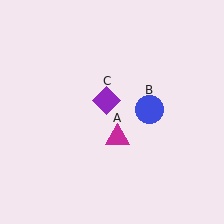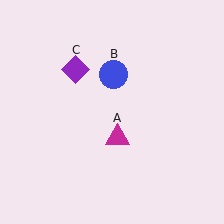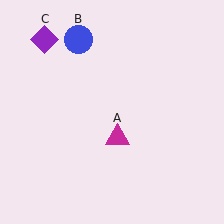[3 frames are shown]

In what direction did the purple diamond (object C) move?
The purple diamond (object C) moved up and to the left.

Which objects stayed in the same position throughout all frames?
Magenta triangle (object A) remained stationary.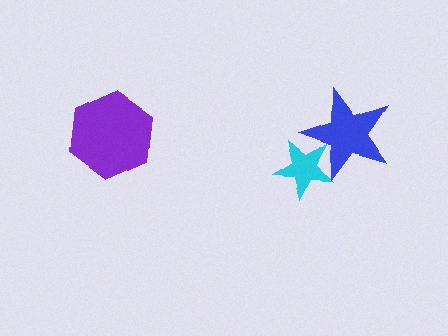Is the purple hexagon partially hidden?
No, no other shape covers it.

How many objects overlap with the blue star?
1 object overlaps with the blue star.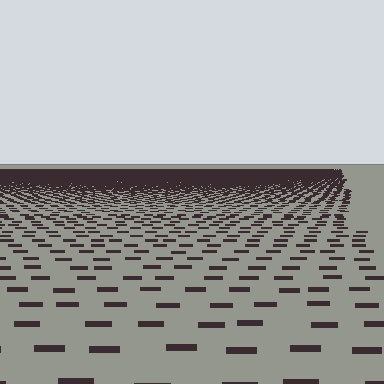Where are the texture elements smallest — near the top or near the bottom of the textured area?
Near the top.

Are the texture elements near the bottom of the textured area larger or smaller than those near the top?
Larger. Near the bottom, elements are closer to the viewer and appear at a bigger on-screen size.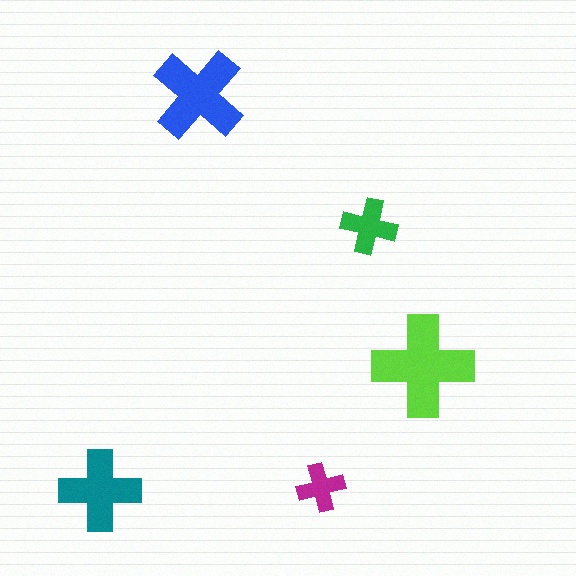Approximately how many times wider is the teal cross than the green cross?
About 1.5 times wider.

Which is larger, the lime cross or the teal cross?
The lime one.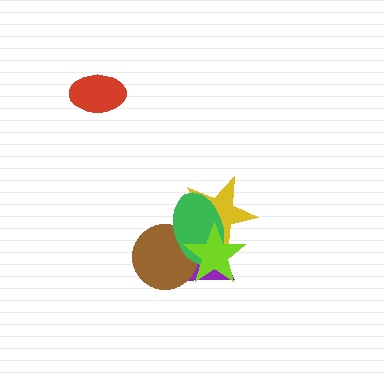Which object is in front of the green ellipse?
The lime star is in front of the green ellipse.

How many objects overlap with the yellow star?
3 objects overlap with the yellow star.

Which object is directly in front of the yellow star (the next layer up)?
The green ellipse is directly in front of the yellow star.